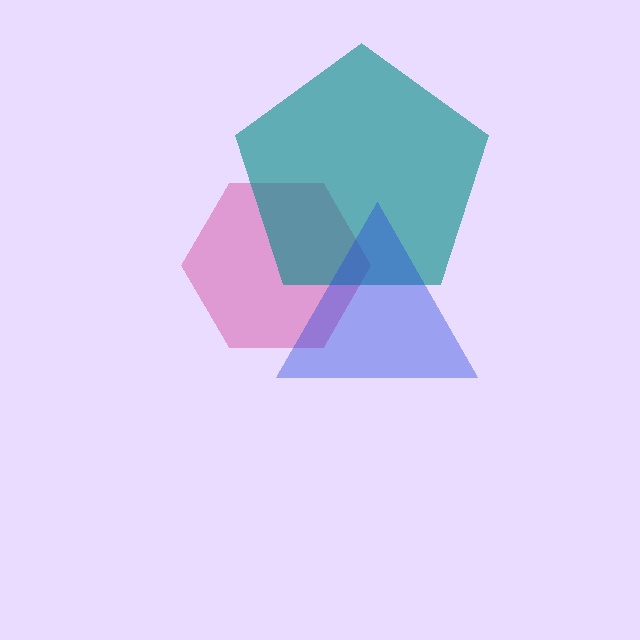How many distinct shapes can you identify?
There are 3 distinct shapes: a magenta hexagon, a teal pentagon, a blue triangle.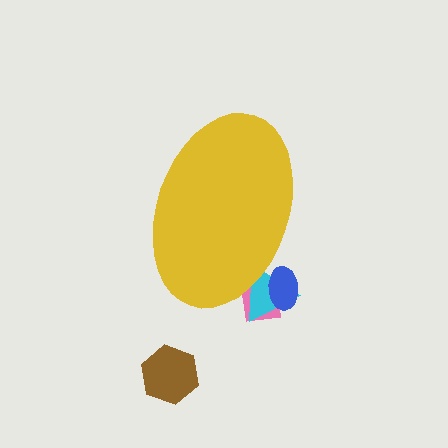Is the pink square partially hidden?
Yes, the pink square is partially hidden behind the yellow ellipse.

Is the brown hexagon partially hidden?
No, the brown hexagon is fully visible.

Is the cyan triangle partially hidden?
Yes, the cyan triangle is partially hidden behind the yellow ellipse.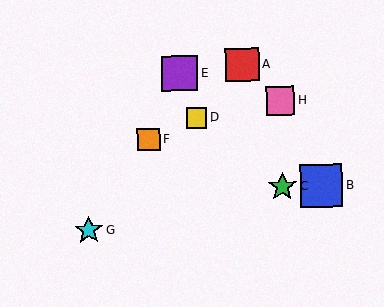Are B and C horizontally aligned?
Yes, both are at y≈185.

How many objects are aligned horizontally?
2 objects (B, C) are aligned horizontally.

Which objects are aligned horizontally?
Objects B, C are aligned horizontally.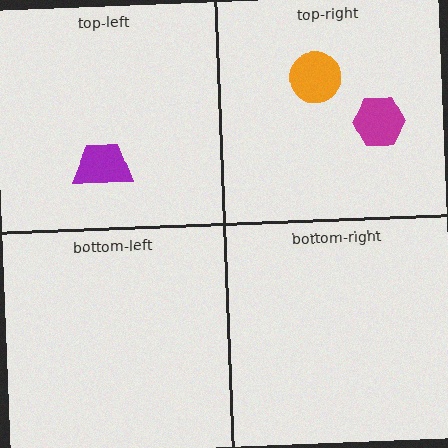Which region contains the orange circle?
The top-right region.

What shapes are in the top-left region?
The purple trapezoid.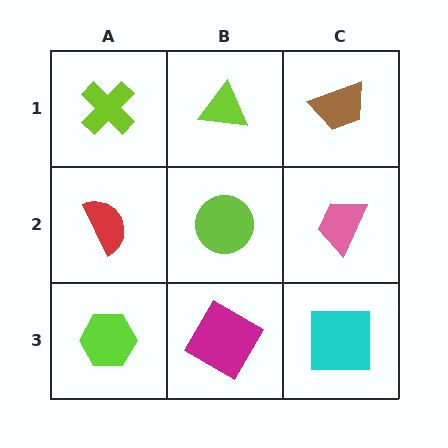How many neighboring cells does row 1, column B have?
3.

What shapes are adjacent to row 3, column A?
A red semicircle (row 2, column A), a magenta square (row 3, column B).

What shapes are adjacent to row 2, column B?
A lime triangle (row 1, column B), a magenta square (row 3, column B), a red semicircle (row 2, column A), a pink trapezoid (row 2, column C).